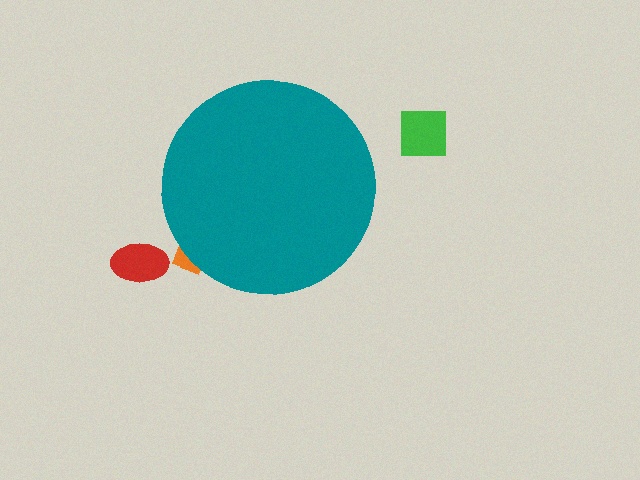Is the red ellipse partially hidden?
No, the red ellipse is fully visible.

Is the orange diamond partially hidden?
Yes, the orange diamond is partially hidden behind the teal circle.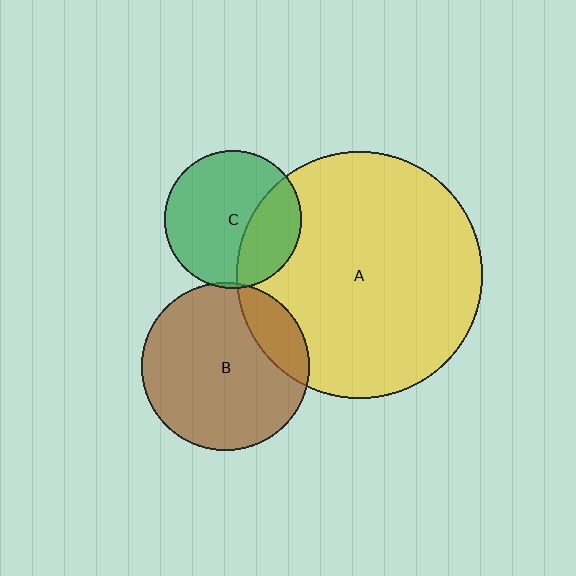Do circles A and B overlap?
Yes.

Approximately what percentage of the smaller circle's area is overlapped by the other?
Approximately 20%.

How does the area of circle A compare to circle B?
Approximately 2.2 times.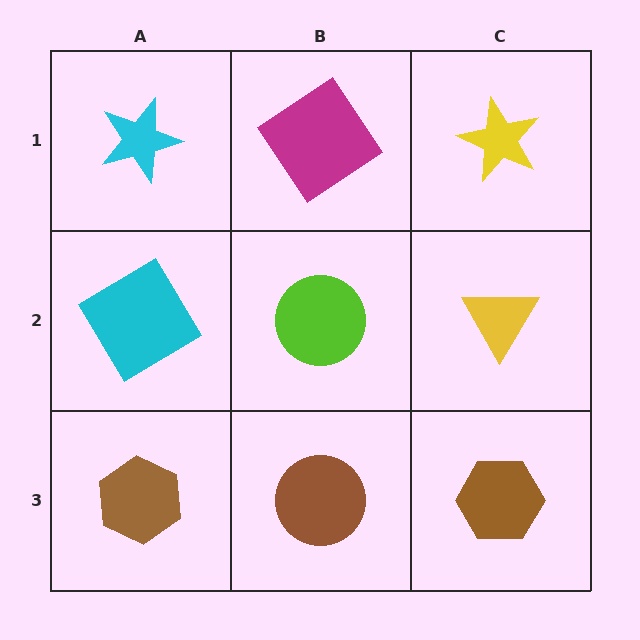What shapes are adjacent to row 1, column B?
A lime circle (row 2, column B), a cyan star (row 1, column A), a yellow star (row 1, column C).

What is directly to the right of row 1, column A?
A magenta diamond.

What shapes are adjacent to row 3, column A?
A cyan diamond (row 2, column A), a brown circle (row 3, column B).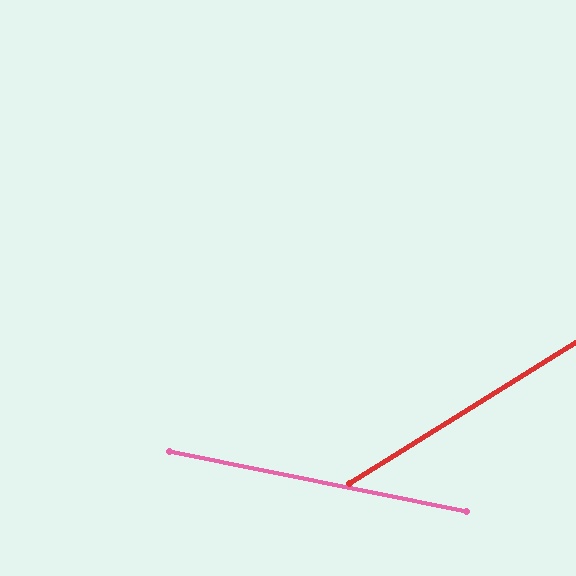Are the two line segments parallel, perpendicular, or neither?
Neither parallel nor perpendicular — they differ by about 43°.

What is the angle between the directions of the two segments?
Approximately 43 degrees.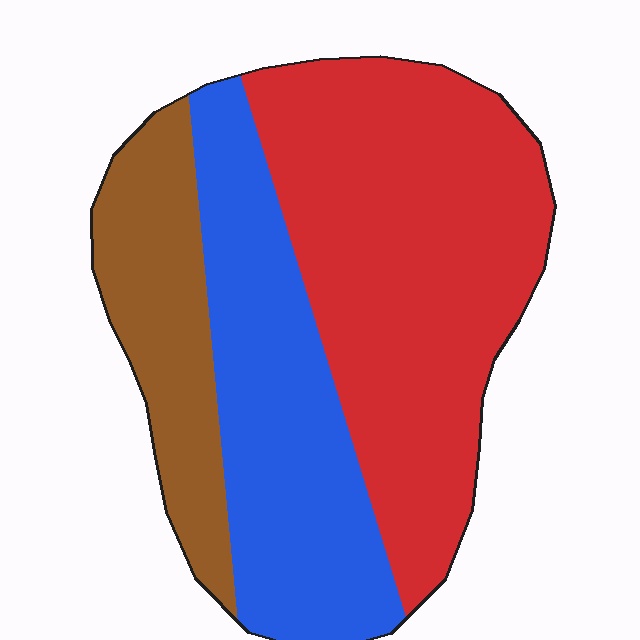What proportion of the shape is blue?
Blue covers about 30% of the shape.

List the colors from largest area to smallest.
From largest to smallest: red, blue, brown.